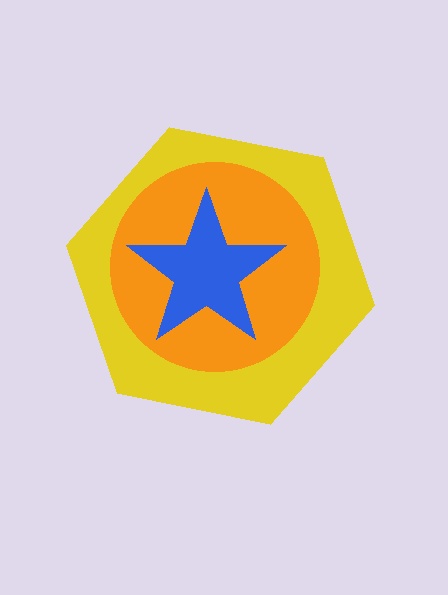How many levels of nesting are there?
3.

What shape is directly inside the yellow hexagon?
The orange circle.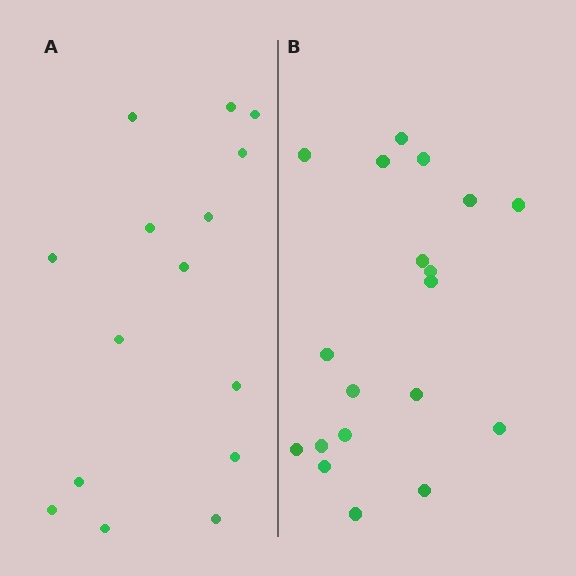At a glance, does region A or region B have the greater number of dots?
Region B (the right region) has more dots.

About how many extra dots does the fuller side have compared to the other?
Region B has about 4 more dots than region A.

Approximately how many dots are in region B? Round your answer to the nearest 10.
About 20 dots. (The exact count is 19, which rounds to 20.)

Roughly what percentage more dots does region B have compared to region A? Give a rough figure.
About 25% more.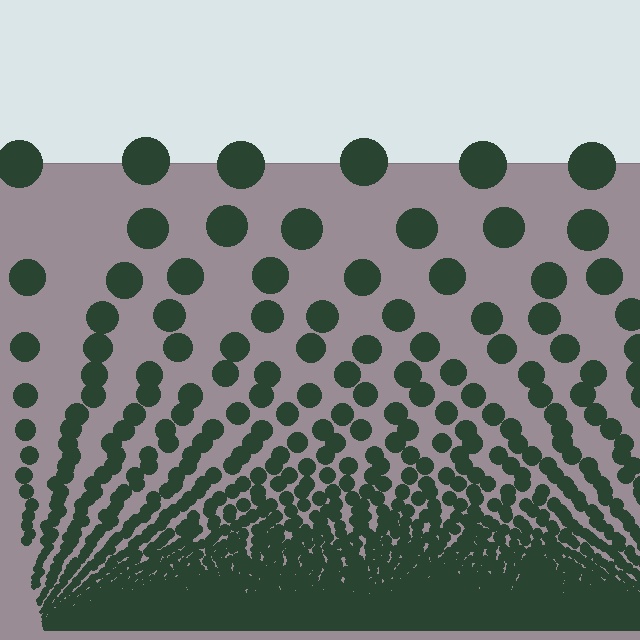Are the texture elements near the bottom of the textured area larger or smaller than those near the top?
Smaller. The gradient is inverted — elements near the bottom are smaller and denser.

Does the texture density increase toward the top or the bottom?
Density increases toward the bottom.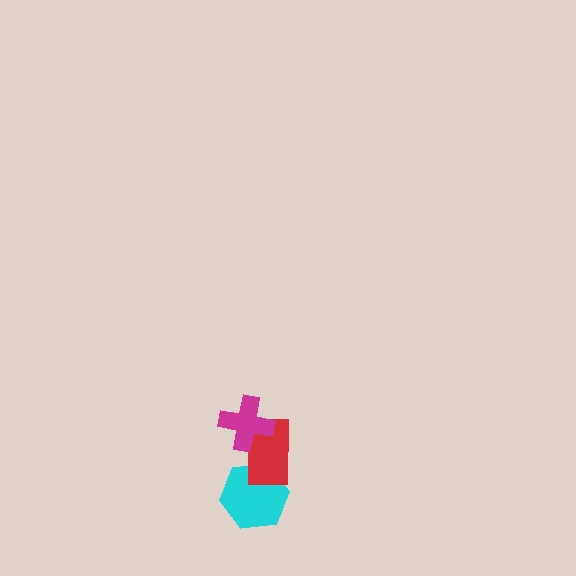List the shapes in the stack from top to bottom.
From top to bottom: the magenta cross, the red rectangle, the cyan hexagon.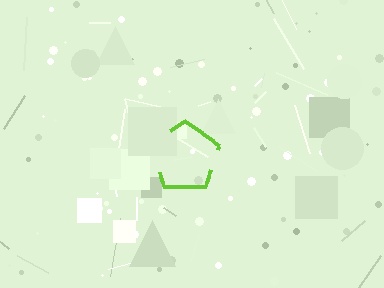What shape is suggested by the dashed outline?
The dashed outline suggests a pentagon.